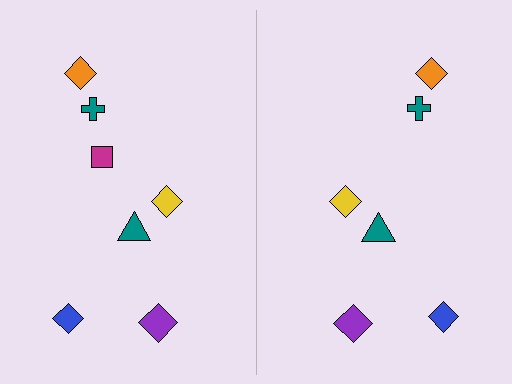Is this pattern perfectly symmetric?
No, the pattern is not perfectly symmetric. A magenta square is missing from the right side.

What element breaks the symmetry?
A magenta square is missing from the right side.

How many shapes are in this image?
There are 13 shapes in this image.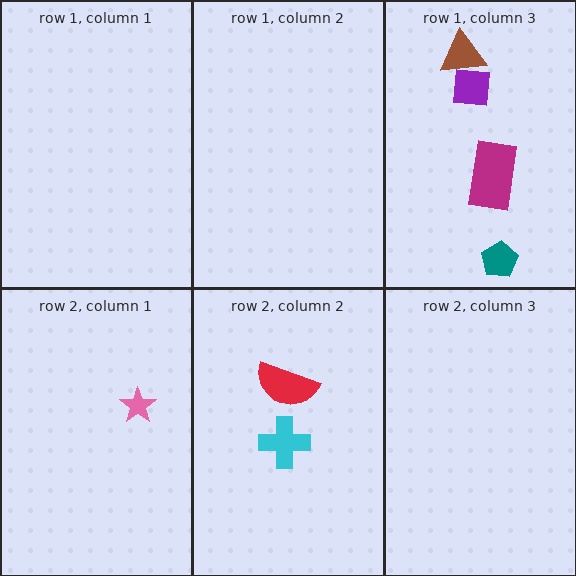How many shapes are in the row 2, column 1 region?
1.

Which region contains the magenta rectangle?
The row 1, column 3 region.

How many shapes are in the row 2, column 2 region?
2.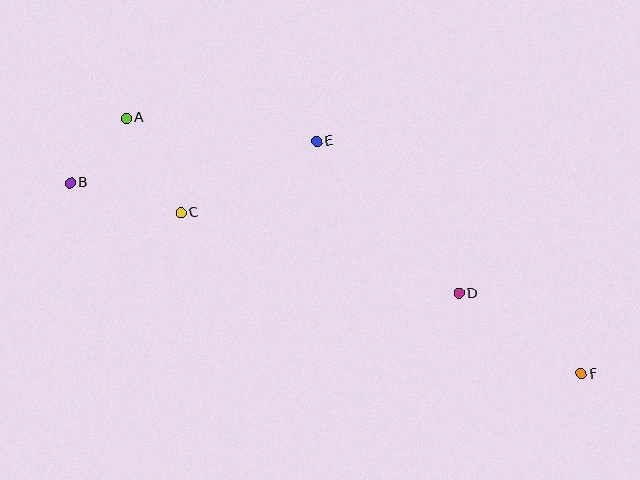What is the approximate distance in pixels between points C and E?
The distance between C and E is approximately 153 pixels.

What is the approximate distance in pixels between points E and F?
The distance between E and F is approximately 352 pixels.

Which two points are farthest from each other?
Points B and F are farthest from each other.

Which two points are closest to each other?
Points A and B are closest to each other.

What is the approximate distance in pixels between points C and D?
The distance between C and D is approximately 290 pixels.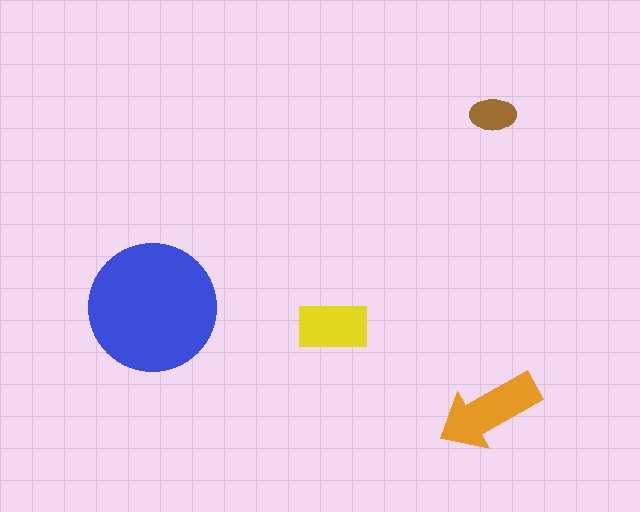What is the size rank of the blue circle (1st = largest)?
1st.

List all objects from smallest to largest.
The brown ellipse, the yellow rectangle, the orange arrow, the blue circle.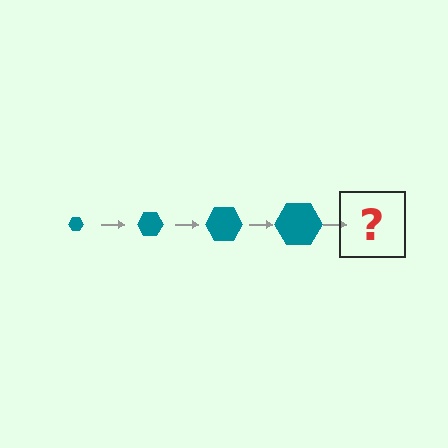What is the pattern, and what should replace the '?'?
The pattern is that the hexagon gets progressively larger each step. The '?' should be a teal hexagon, larger than the previous one.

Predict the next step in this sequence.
The next step is a teal hexagon, larger than the previous one.